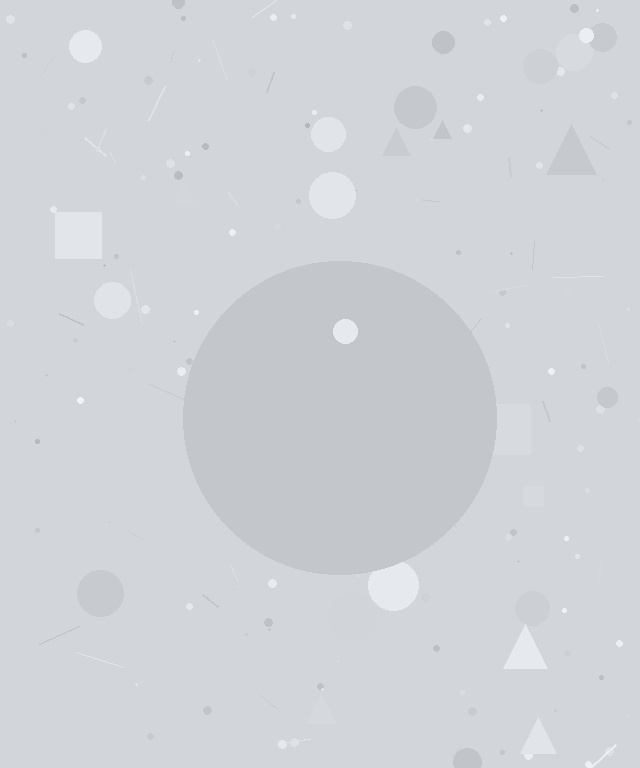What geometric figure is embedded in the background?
A circle is embedded in the background.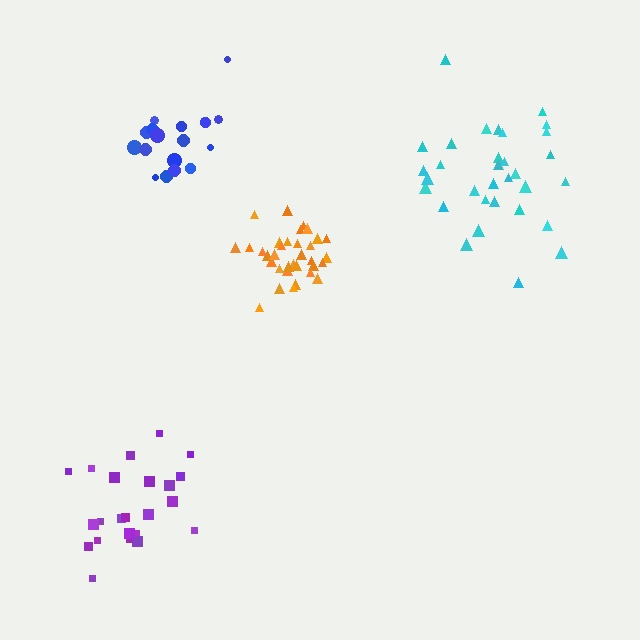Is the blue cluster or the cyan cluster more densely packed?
Blue.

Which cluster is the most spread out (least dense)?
Purple.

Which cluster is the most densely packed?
Orange.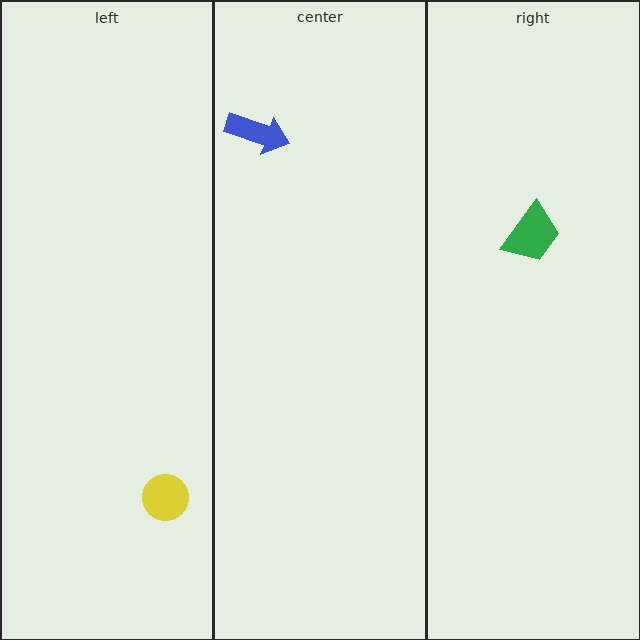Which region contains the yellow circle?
The left region.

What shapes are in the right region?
The green trapezoid.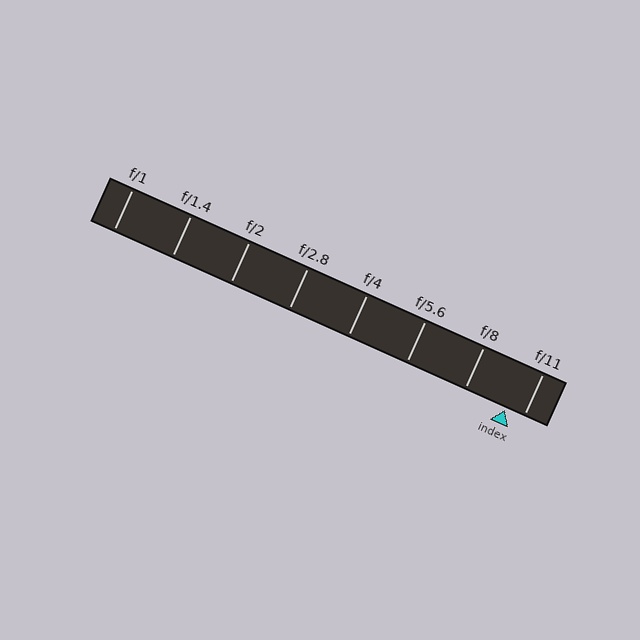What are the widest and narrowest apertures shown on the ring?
The widest aperture shown is f/1 and the narrowest is f/11.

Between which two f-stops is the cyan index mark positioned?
The index mark is between f/8 and f/11.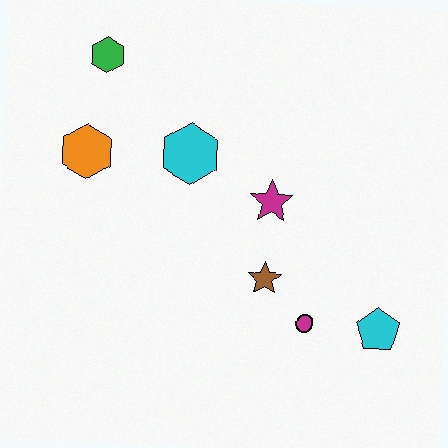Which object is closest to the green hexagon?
The orange hexagon is closest to the green hexagon.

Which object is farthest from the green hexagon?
The cyan pentagon is farthest from the green hexagon.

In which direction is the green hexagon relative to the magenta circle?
The green hexagon is above the magenta circle.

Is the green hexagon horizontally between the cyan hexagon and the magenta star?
No